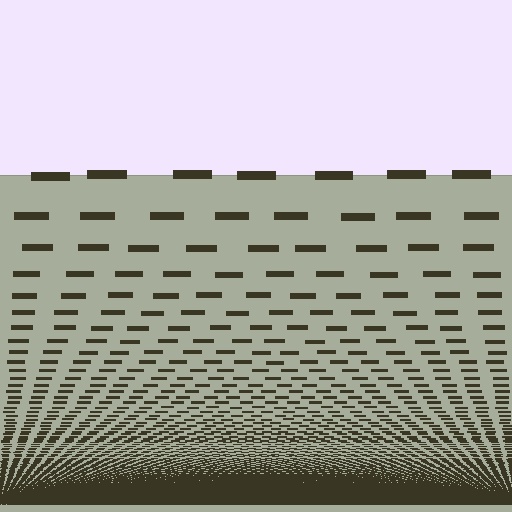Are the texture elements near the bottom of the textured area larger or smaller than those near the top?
Smaller. The gradient is inverted — elements near the bottom are smaller and denser.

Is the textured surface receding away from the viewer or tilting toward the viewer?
The surface appears to tilt toward the viewer. Texture elements get larger and sparser toward the top.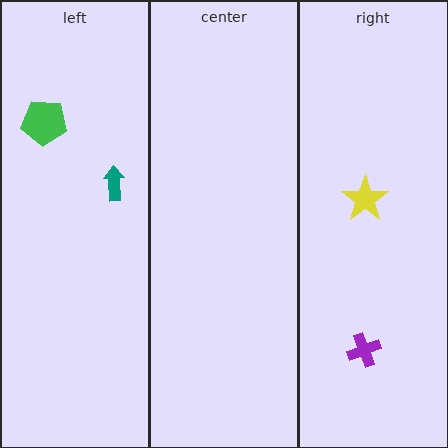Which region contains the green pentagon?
The left region.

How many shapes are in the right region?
2.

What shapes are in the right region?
The purple cross, the yellow star.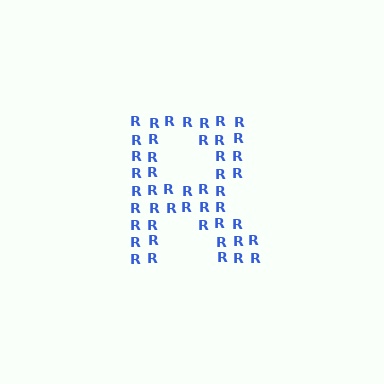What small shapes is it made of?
It is made of small letter R's.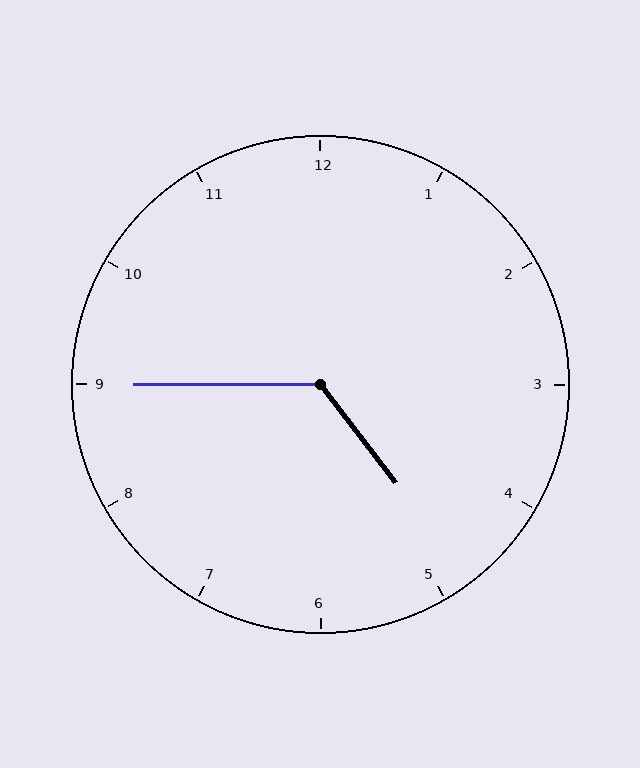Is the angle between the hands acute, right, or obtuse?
It is obtuse.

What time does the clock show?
4:45.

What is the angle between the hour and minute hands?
Approximately 128 degrees.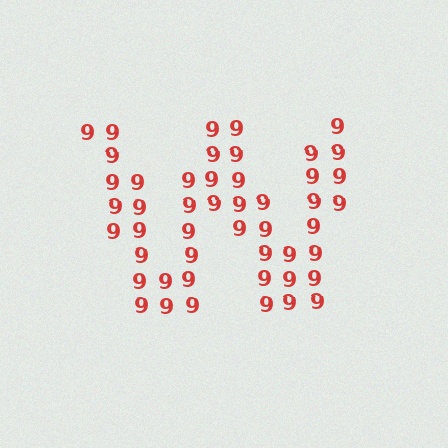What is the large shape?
The large shape is the letter W.